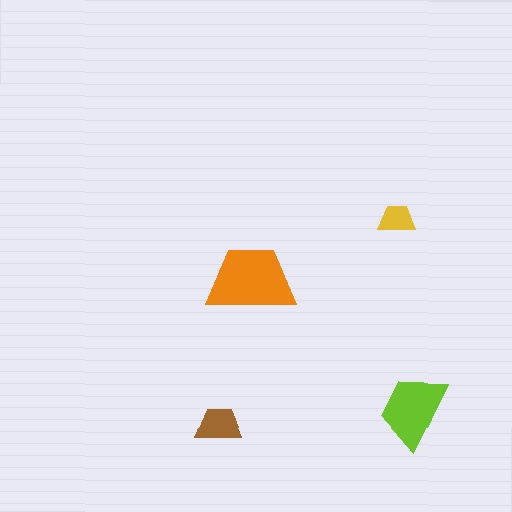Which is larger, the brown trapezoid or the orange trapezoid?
The orange one.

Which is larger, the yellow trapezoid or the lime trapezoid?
The lime one.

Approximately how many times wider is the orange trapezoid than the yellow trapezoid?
About 2.5 times wider.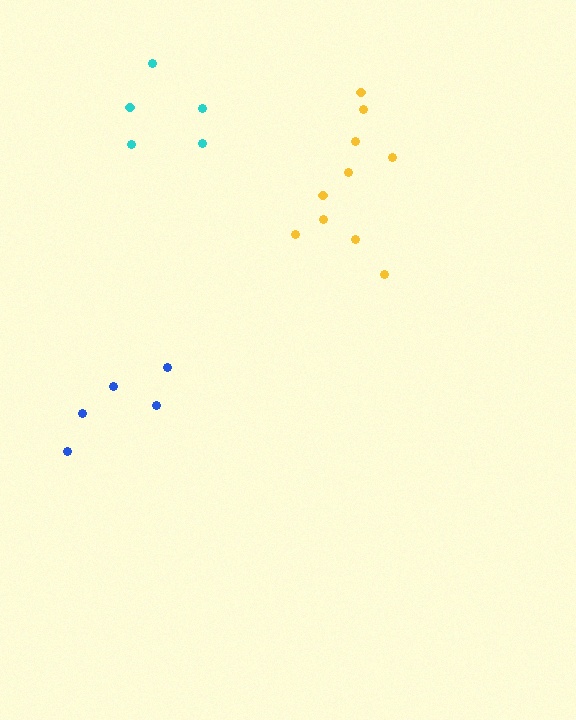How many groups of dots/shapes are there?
There are 3 groups.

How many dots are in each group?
Group 1: 10 dots, Group 2: 5 dots, Group 3: 5 dots (20 total).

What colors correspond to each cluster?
The clusters are colored: yellow, cyan, blue.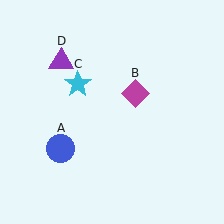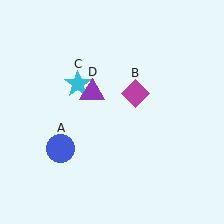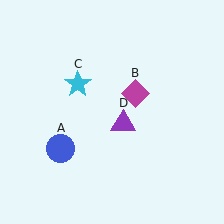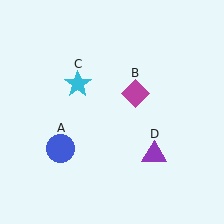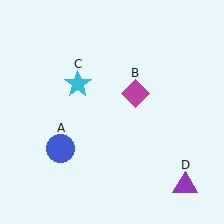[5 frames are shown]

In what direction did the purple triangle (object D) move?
The purple triangle (object D) moved down and to the right.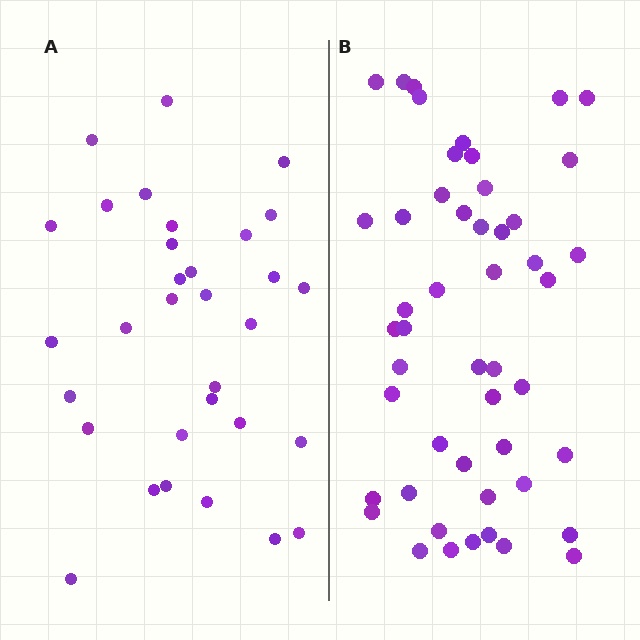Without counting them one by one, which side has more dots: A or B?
Region B (the right region) has more dots.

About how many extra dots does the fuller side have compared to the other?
Region B has approximately 15 more dots than region A.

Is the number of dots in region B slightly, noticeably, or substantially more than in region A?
Region B has substantially more. The ratio is roughly 1.5 to 1.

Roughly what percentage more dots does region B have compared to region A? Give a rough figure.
About 55% more.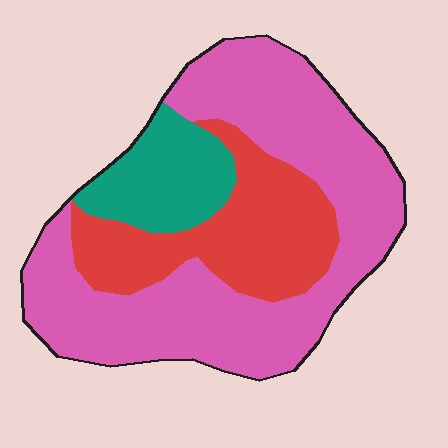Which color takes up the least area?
Teal, at roughly 15%.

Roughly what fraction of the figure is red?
Red covers 27% of the figure.